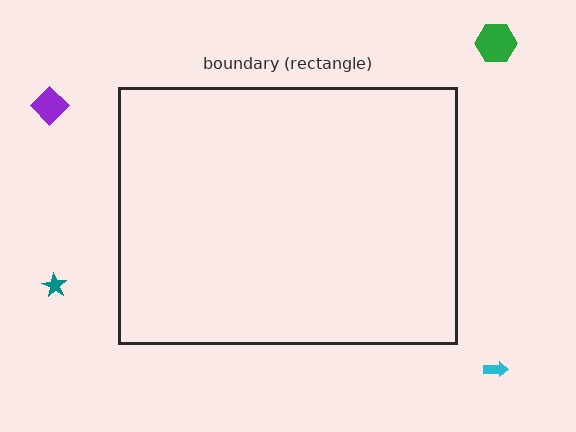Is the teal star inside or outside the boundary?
Outside.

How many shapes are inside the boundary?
0 inside, 4 outside.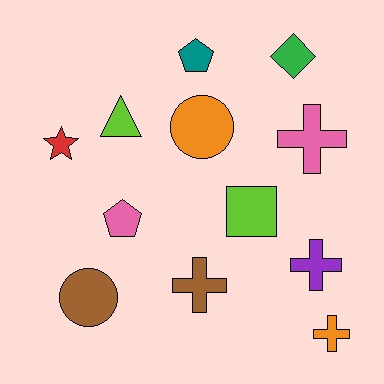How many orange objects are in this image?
There are 2 orange objects.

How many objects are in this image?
There are 12 objects.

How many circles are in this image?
There are 2 circles.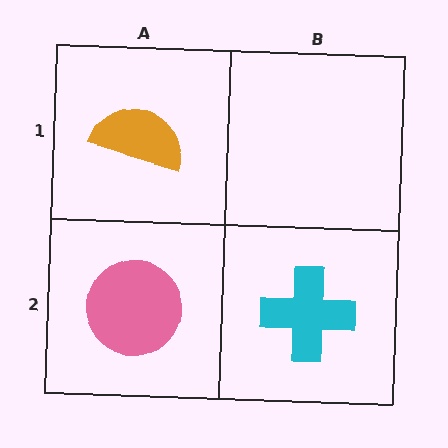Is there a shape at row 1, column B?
No, that cell is empty.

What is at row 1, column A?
An orange semicircle.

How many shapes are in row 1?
1 shape.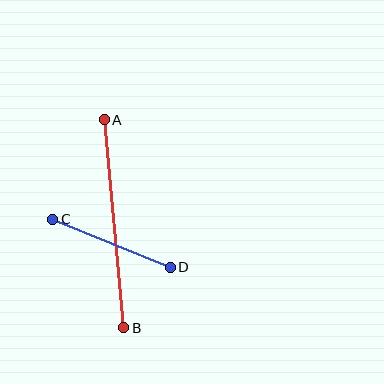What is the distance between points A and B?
The distance is approximately 209 pixels.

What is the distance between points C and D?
The distance is approximately 127 pixels.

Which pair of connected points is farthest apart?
Points A and B are farthest apart.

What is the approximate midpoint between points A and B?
The midpoint is at approximately (114, 224) pixels.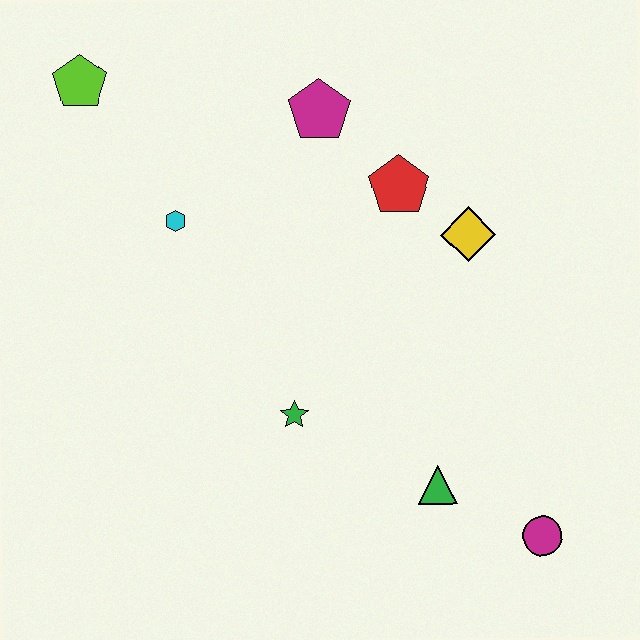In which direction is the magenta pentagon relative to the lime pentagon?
The magenta pentagon is to the right of the lime pentagon.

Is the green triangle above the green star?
No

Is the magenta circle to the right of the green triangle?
Yes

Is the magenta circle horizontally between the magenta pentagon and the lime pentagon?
No